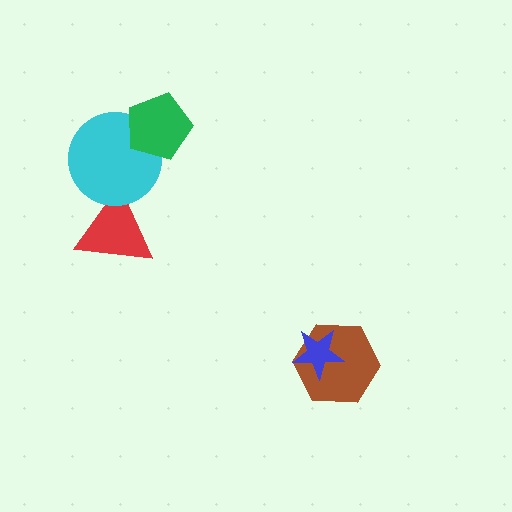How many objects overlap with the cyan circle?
2 objects overlap with the cyan circle.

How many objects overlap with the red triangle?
1 object overlaps with the red triangle.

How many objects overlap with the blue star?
1 object overlaps with the blue star.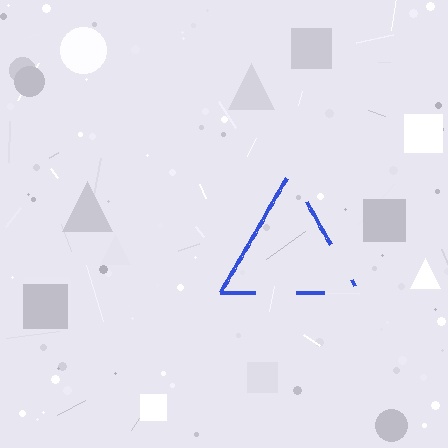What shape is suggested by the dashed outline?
The dashed outline suggests a triangle.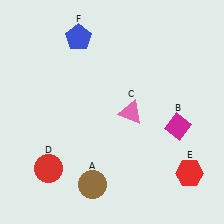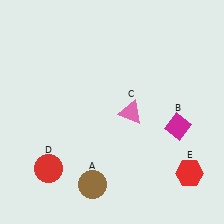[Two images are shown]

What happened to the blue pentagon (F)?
The blue pentagon (F) was removed in Image 2. It was in the top-left area of Image 1.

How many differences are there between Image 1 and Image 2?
There is 1 difference between the two images.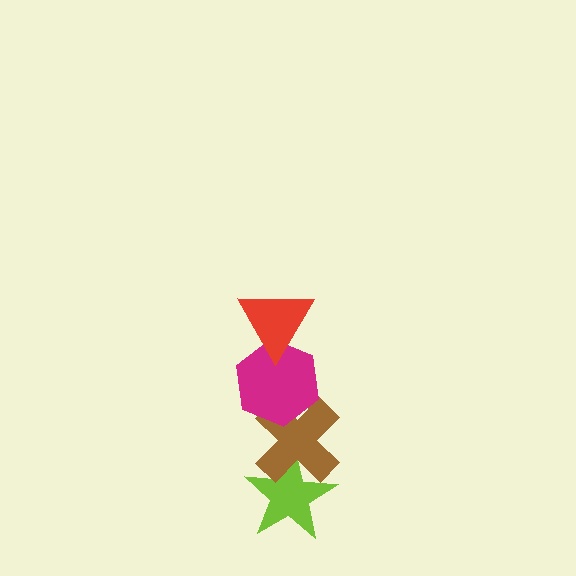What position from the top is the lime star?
The lime star is 4th from the top.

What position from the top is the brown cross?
The brown cross is 3rd from the top.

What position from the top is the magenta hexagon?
The magenta hexagon is 2nd from the top.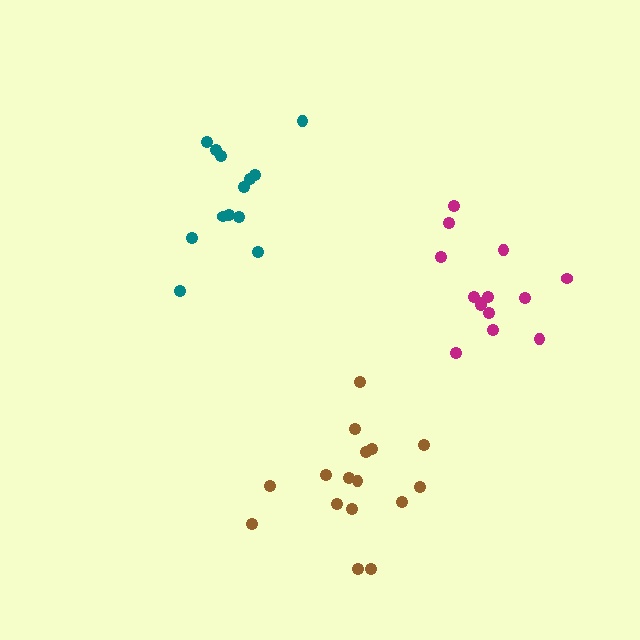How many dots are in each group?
Group 1: 14 dots, Group 2: 13 dots, Group 3: 16 dots (43 total).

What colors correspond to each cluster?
The clusters are colored: magenta, teal, brown.